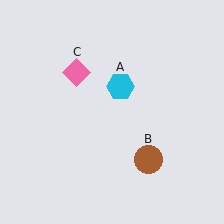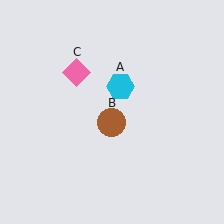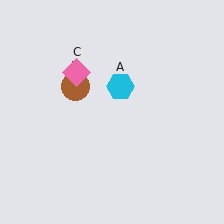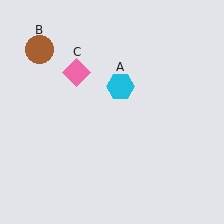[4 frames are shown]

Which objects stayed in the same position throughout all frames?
Cyan hexagon (object A) and pink diamond (object C) remained stationary.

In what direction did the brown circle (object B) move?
The brown circle (object B) moved up and to the left.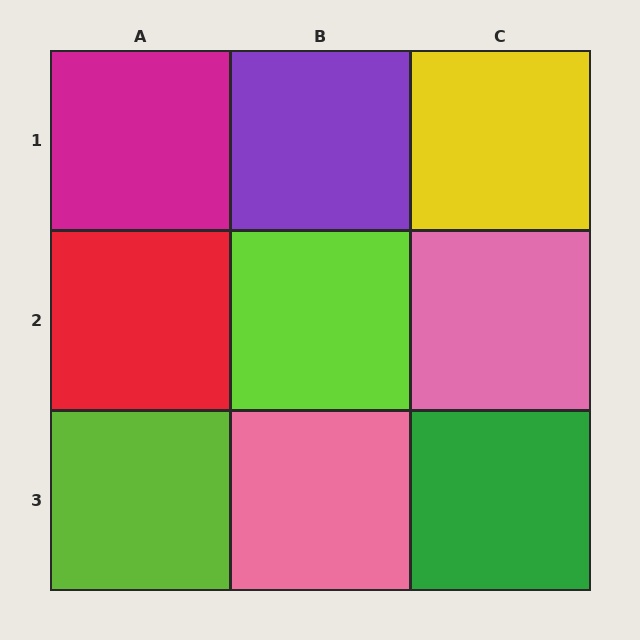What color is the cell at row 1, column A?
Magenta.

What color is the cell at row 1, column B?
Purple.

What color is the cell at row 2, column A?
Red.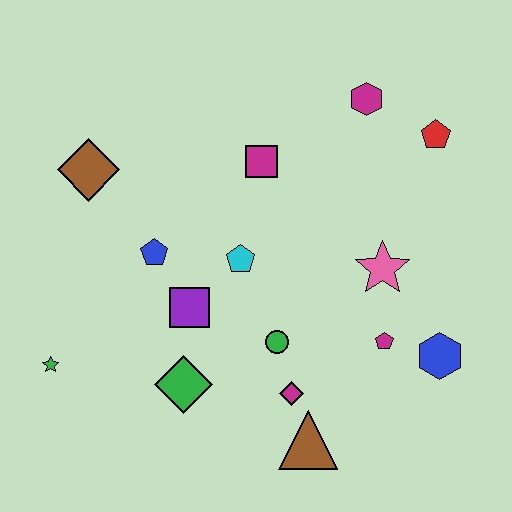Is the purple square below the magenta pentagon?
No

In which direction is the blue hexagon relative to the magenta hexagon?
The blue hexagon is below the magenta hexagon.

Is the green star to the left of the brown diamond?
Yes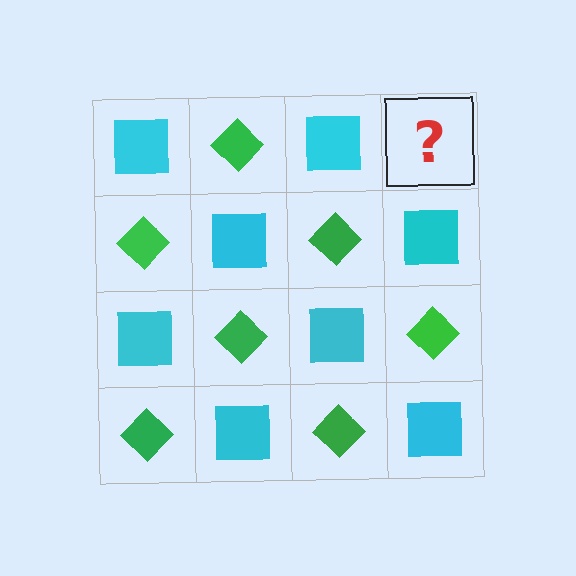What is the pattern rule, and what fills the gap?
The rule is that it alternates cyan square and green diamond in a checkerboard pattern. The gap should be filled with a green diamond.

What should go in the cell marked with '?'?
The missing cell should contain a green diamond.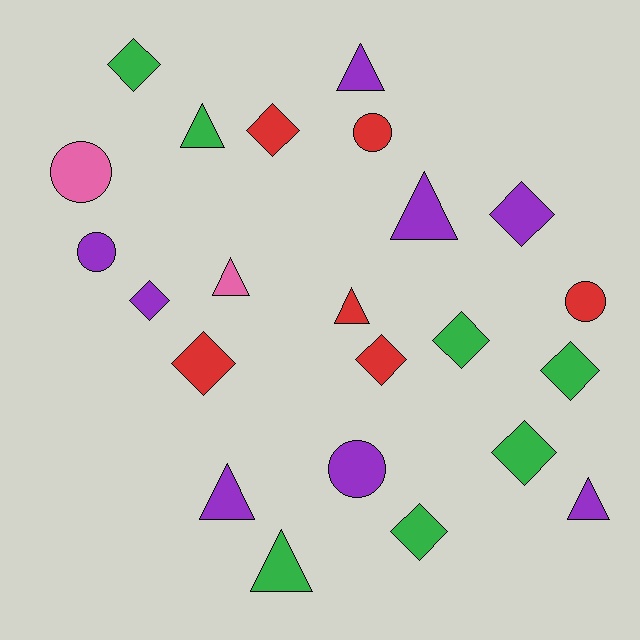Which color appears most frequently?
Purple, with 8 objects.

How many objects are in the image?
There are 23 objects.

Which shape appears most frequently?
Diamond, with 10 objects.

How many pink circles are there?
There is 1 pink circle.